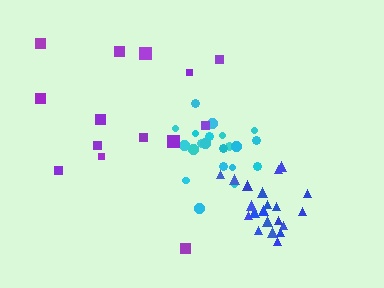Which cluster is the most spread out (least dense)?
Purple.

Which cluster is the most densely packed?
Cyan.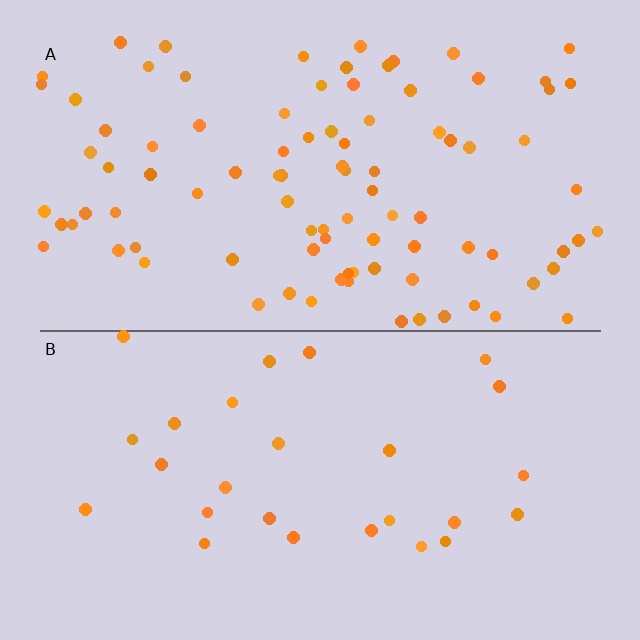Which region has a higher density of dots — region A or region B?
A (the top).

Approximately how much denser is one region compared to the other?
Approximately 3.4× — region A over region B.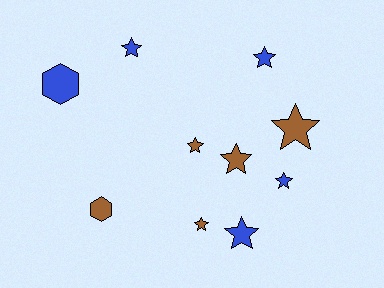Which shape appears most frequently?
Star, with 8 objects.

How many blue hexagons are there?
There is 1 blue hexagon.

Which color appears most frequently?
Brown, with 5 objects.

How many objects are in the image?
There are 10 objects.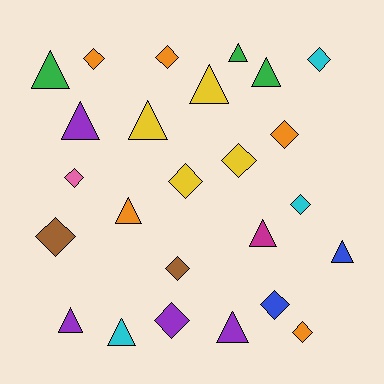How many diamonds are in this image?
There are 13 diamonds.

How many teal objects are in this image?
There are no teal objects.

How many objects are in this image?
There are 25 objects.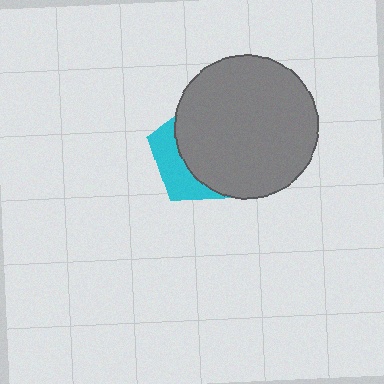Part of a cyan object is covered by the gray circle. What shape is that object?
It is a pentagon.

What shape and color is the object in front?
The object in front is a gray circle.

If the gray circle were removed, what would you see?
You would see the complete cyan pentagon.